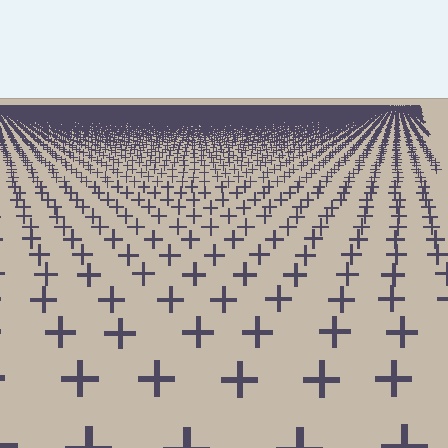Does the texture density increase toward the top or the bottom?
Density increases toward the top.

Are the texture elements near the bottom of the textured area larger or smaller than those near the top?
Larger. Near the bottom, elements are closer to the viewer and appear at a bigger on-screen size.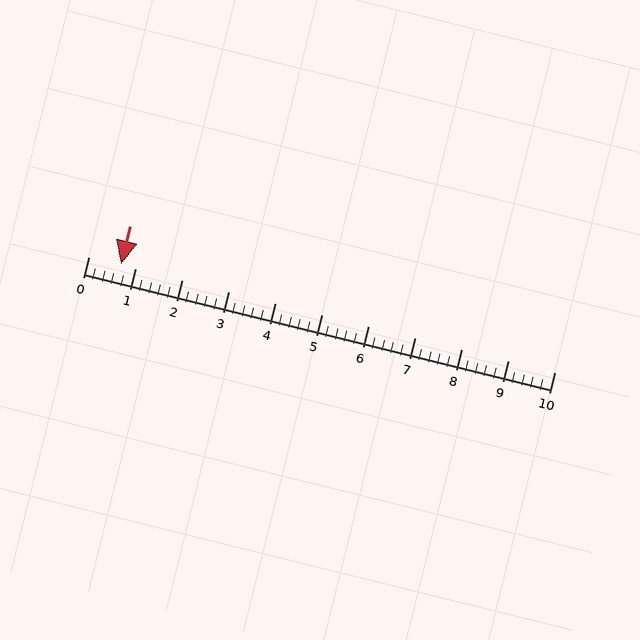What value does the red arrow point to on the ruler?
The red arrow points to approximately 0.7.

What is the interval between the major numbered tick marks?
The major tick marks are spaced 1 units apart.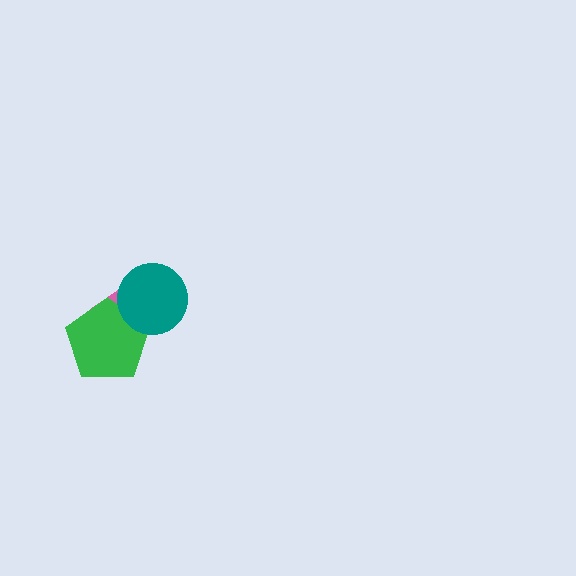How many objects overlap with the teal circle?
2 objects overlap with the teal circle.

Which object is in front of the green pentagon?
The teal circle is in front of the green pentagon.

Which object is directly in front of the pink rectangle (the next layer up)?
The green pentagon is directly in front of the pink rectangle.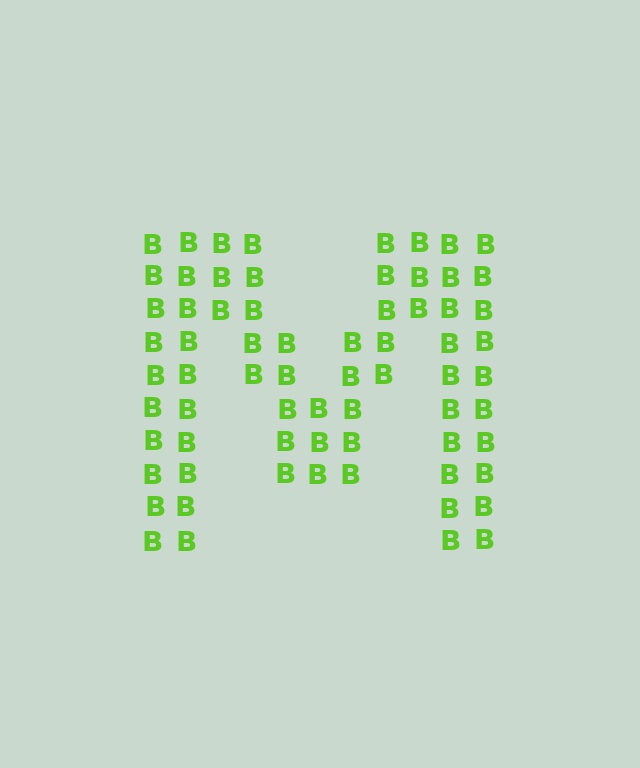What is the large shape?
The large shape is the letter M.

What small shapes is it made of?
It is made of small letter B's.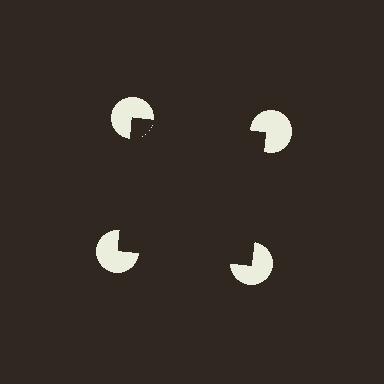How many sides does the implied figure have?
4 sides.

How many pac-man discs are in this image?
There are 4 — one at each vertex of the illusory square.